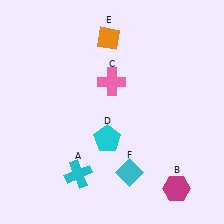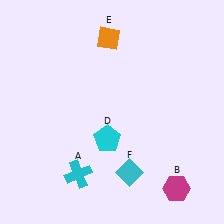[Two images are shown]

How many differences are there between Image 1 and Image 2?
There is 1 difference between the two images.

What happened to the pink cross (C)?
The pink cross (C) was removed in Image 2. It was in the top-left area of Image 1.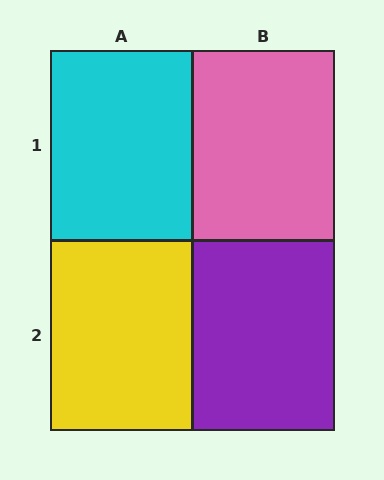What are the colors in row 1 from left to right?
Cyan, pink.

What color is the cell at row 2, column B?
Purple.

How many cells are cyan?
1 cell is cyan.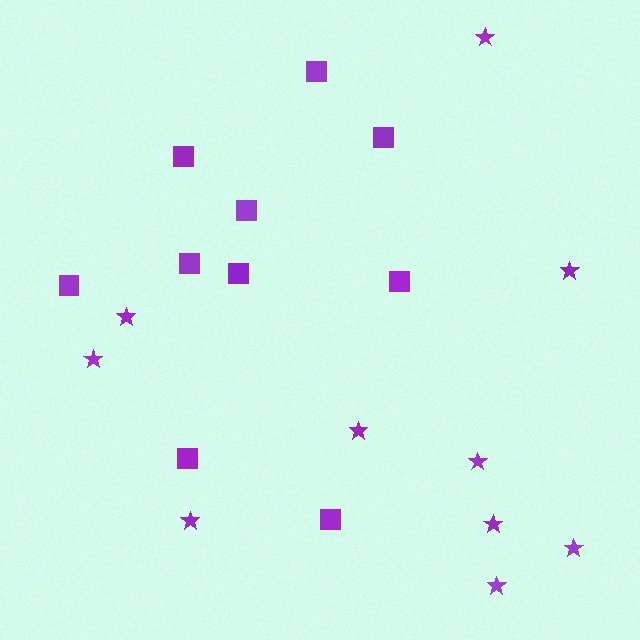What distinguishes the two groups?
There are 2 groups: one group of squares (10) and one group of stars (10).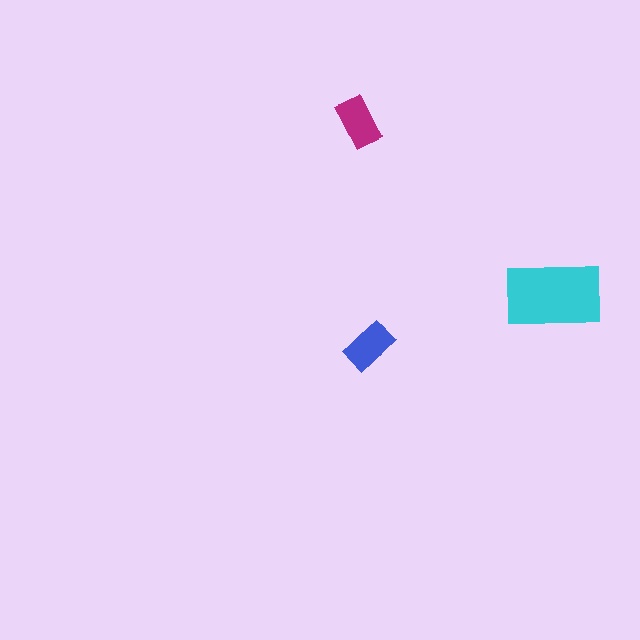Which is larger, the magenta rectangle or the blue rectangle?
The magenta one.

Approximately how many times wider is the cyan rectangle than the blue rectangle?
About 2 times wider.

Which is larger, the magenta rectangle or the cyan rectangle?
The cyan one.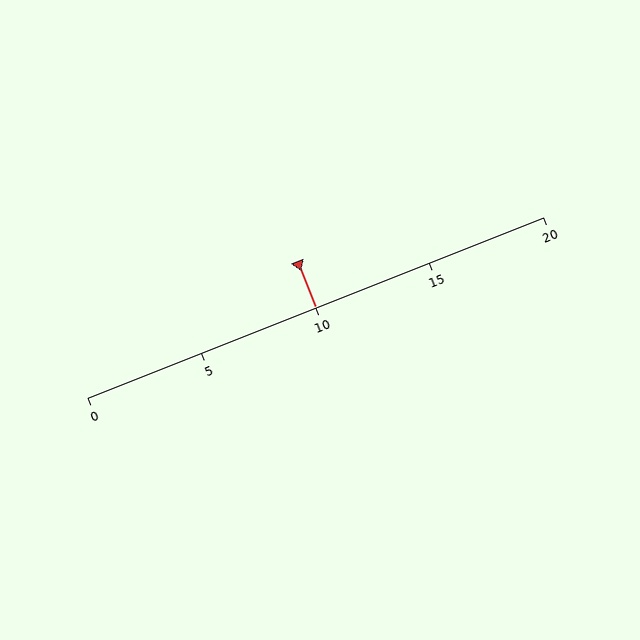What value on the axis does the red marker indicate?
The marker indicates approximately 10.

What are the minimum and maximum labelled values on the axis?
The axis runs from 0 to 20.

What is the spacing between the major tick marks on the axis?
The major ticks are spaced 5 apart.